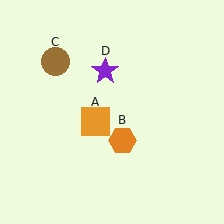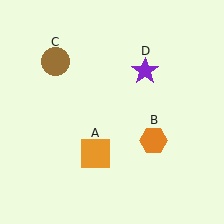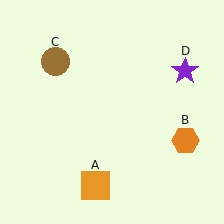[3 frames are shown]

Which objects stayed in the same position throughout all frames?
Brown circle (object C) remained stationary.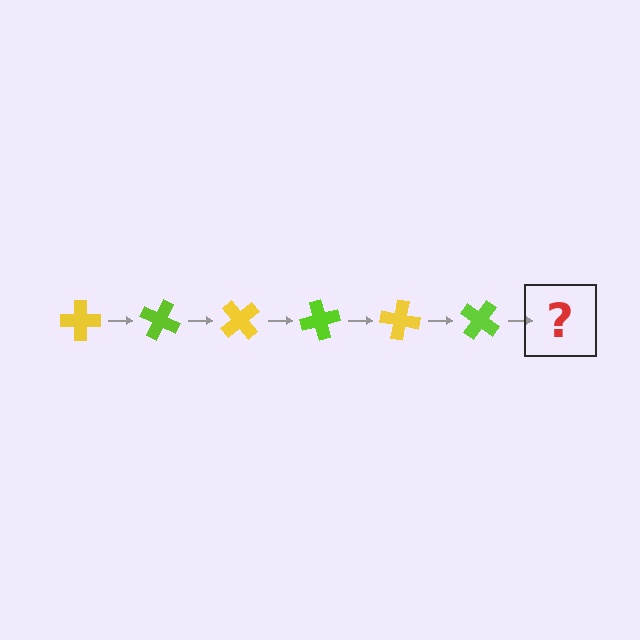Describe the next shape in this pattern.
It should be a yellow cross, rotated 150 degrees from the start.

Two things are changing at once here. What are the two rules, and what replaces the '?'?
The two rules are that it rotates 25 degrees each step and the color cycles through yellow and lime. The '?' should be a yellow cross, rotated 150 degrees from the start.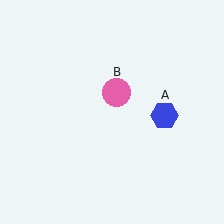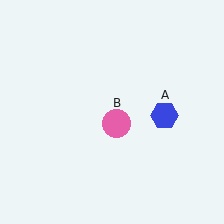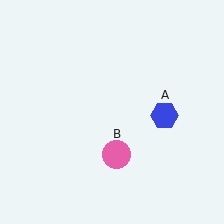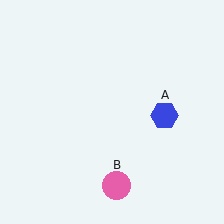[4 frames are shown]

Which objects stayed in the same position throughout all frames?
Blue hexagon (object A) remained stationary.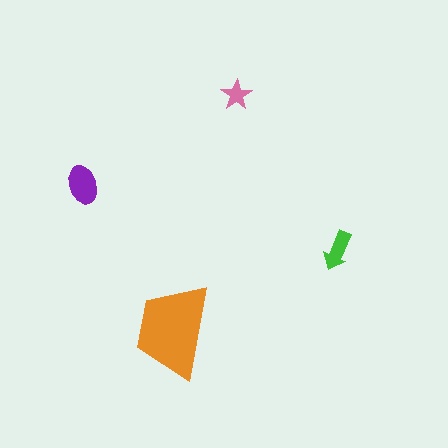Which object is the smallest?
The pink star.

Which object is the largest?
The orange trapezoid.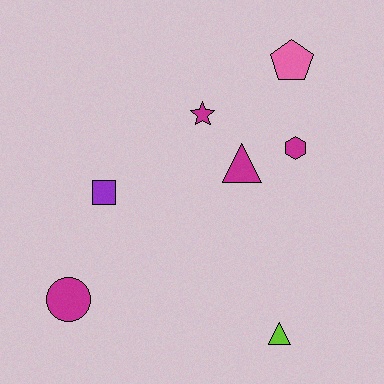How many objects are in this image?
There are 7 objects.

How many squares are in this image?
There is 1 square.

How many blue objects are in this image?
There are no blue objects.